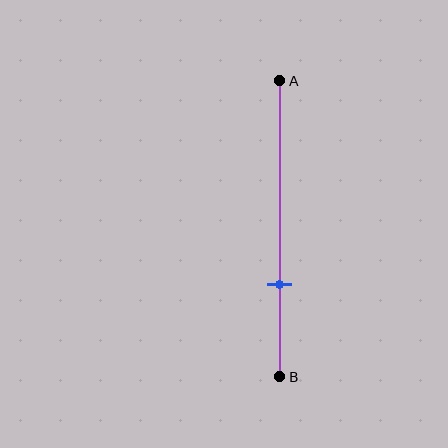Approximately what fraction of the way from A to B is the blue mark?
The blue mark is approximately 70% of the way from A to B.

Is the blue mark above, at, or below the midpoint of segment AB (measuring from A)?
The blue mark is below the midpoint of segment AB.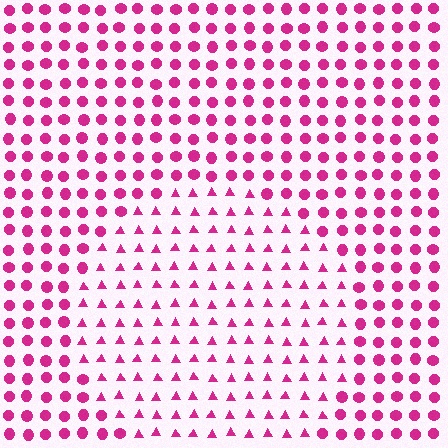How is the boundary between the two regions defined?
The boundary is defined by a change in element shape: triangles inside vs. circles outside. All elements share the same color and spacing.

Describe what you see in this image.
The image is filled with small magenta elements arranged in a uniform grid. A circle-shaped region contains triangles, while the surrounding area contains circles. The boundary is defined purely by the change in element shape.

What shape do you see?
I see a circle.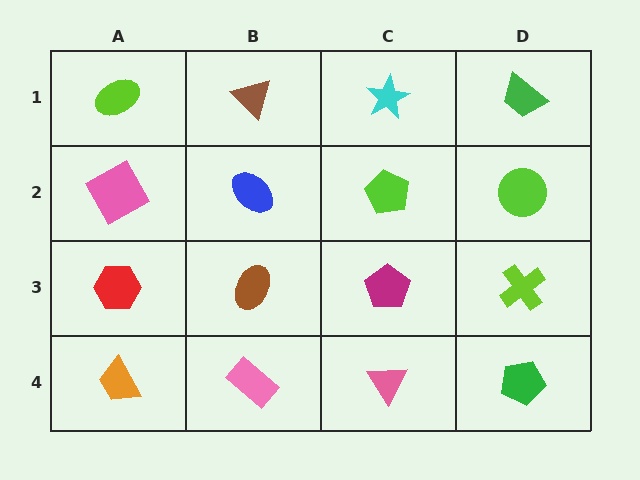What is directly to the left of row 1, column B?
A lime ellipse.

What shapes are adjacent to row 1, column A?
A pink square (row 2, column A), a brown triangle (row 1, column B).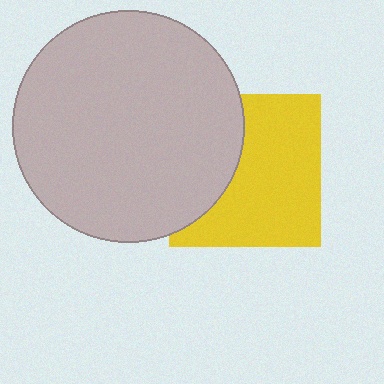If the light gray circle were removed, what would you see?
You would see the complete yellow square.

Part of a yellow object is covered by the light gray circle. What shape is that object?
It is a square.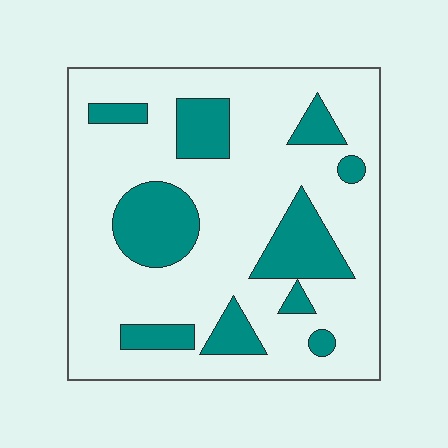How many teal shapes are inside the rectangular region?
10.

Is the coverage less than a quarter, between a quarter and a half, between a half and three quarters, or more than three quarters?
Less than a quarter.